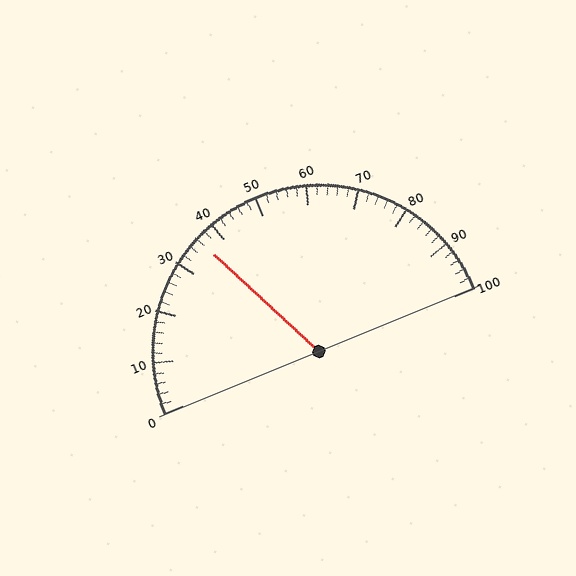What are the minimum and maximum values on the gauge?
The gauge ranges from 0 to 100.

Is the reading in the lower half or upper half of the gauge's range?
The reading is in the lower half of the range (0 to 100).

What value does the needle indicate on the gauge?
The needle indicates approximately 36.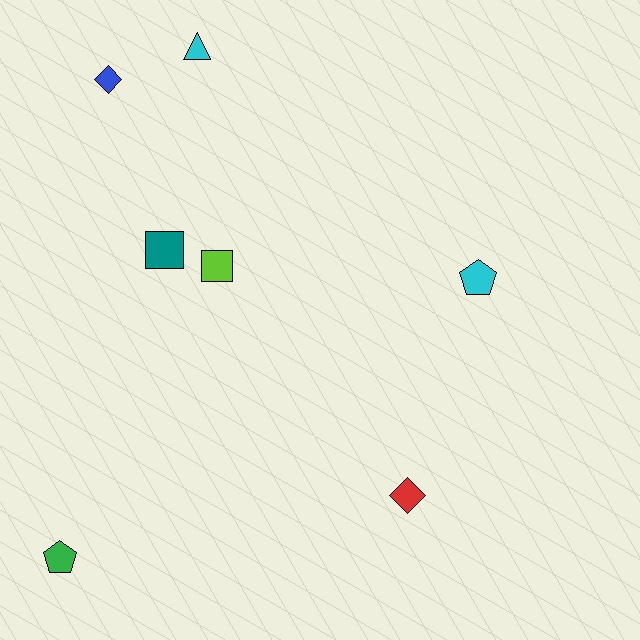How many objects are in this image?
There are 7 objects.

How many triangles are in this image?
There is 1 triangle.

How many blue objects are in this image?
There is 1 blue object.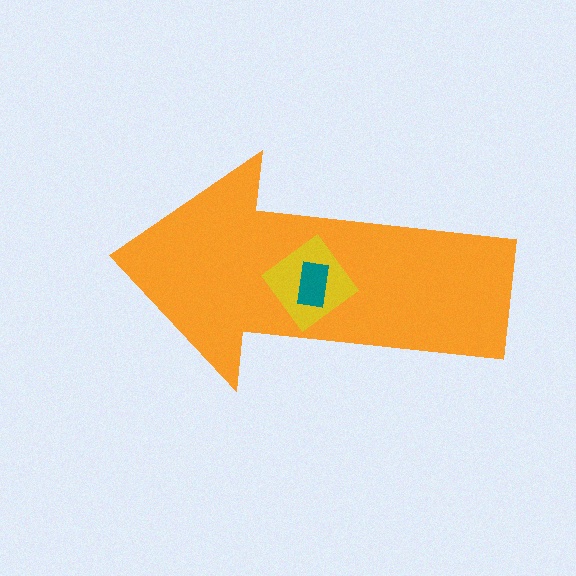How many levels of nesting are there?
3.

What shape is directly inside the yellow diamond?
The teal rectangle.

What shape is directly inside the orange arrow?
The yellow diamond.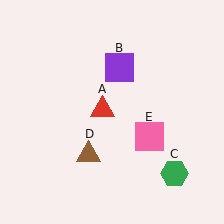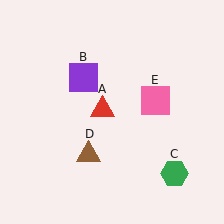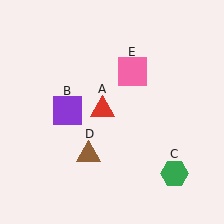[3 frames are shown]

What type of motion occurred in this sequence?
The purple square (object B), pink square (object E) rotated counterclockwise around the center of the scene.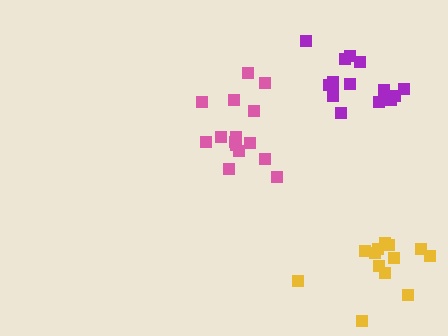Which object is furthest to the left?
The pink cluster is leftmost.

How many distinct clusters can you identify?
There are 3 distinct clusters.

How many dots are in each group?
Group 1: 15 dots, Group 2: 13 dots, Group 3: 15 dots (43 total).